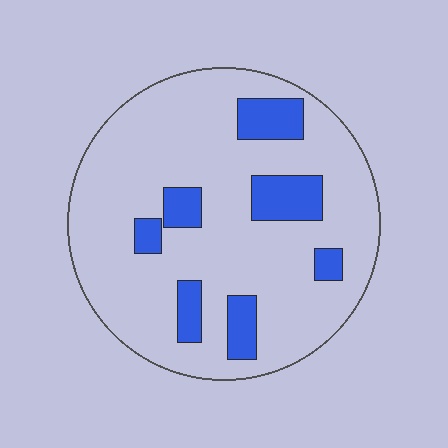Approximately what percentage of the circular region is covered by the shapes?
Approximately 15%.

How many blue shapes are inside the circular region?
7.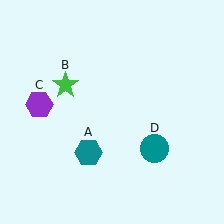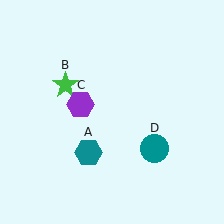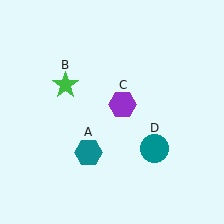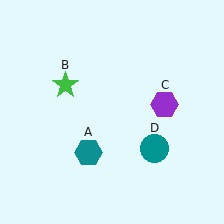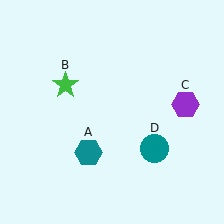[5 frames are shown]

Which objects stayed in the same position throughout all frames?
Teal hexagon (object A) and green star (object B) and teal circle (object D) remained stationary.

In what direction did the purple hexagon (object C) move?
The purple hexagon (object C) moved right.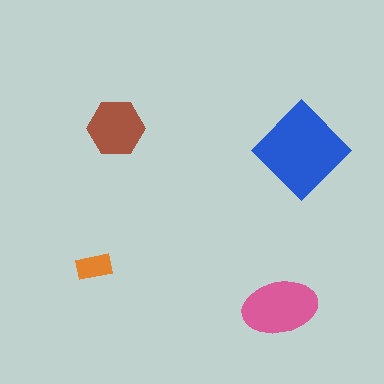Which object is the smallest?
The orange rectangle.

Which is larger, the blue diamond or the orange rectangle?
The blue diamond.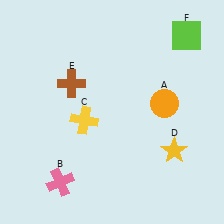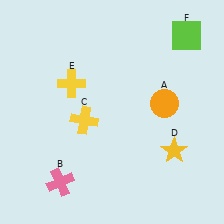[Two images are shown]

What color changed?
The cross (E) changed from brown in Image 1 to yellow in Image 2.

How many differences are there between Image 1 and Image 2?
There is 1 difference between the two images.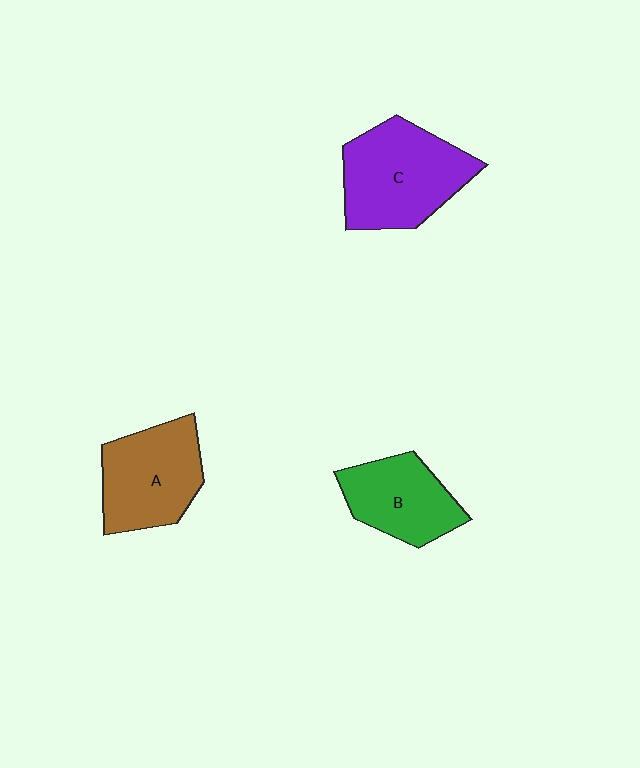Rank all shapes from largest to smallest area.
From largest to smallest: C (purple), A (brown), B (green).